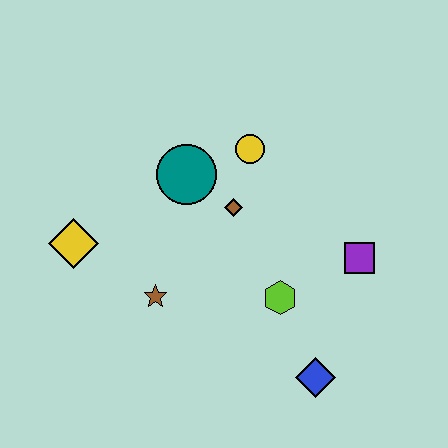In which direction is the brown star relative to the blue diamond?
The brown star is to the left of the blue diamond.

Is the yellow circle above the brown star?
Yes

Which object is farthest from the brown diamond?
The blue diamond is farthest from the brown diamond.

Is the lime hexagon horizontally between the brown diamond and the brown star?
No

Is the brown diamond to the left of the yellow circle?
Yes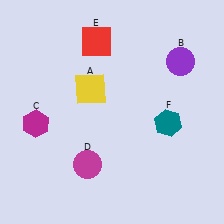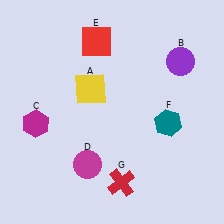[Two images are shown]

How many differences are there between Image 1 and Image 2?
There is 1 difference between the two images.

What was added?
A red cross (G) was added in Image 2.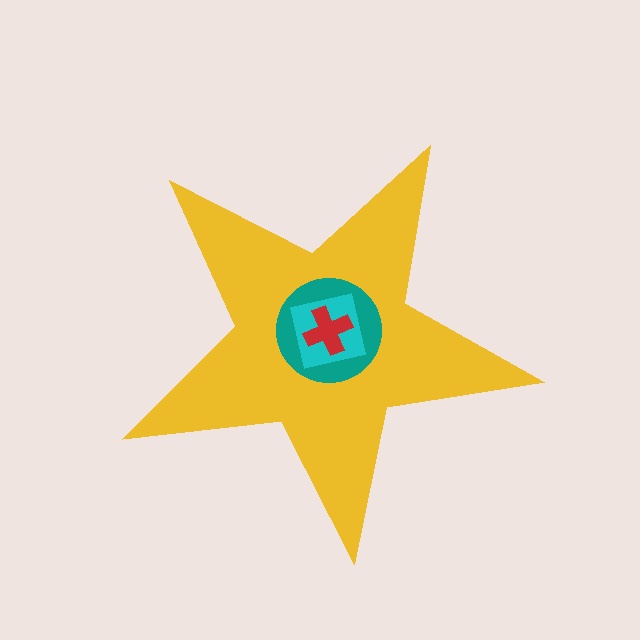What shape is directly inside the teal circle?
The cyan square.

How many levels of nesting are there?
4.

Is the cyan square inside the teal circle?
Yes.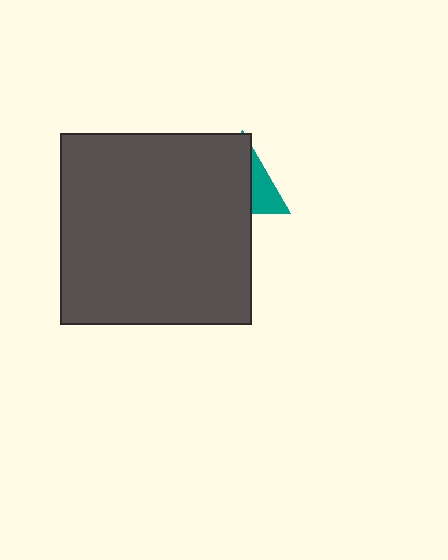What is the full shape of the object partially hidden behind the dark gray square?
The partially hidden object is a teal triangle.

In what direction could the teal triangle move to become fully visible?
The teal triangle could move right. That would shift it out from behind the dark gray square entirely.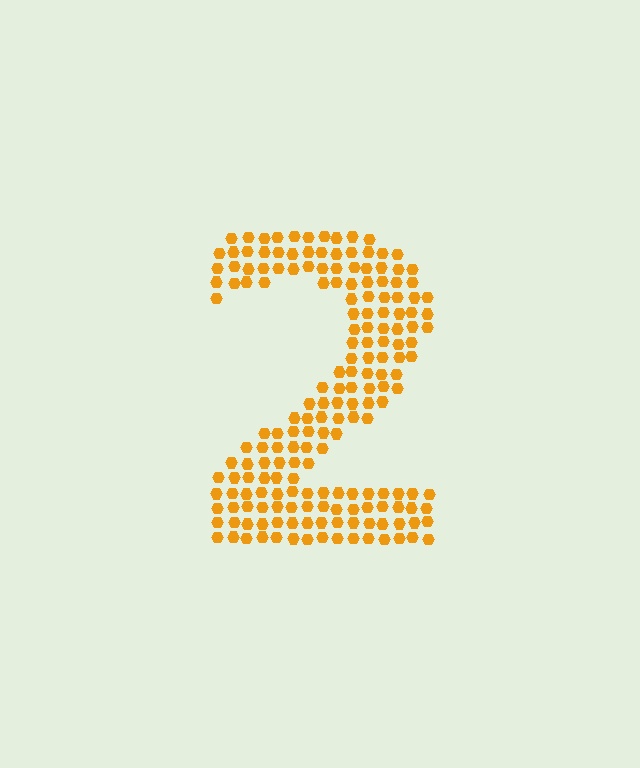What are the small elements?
The small elements are hexagons.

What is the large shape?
The large shape is the digit 2.